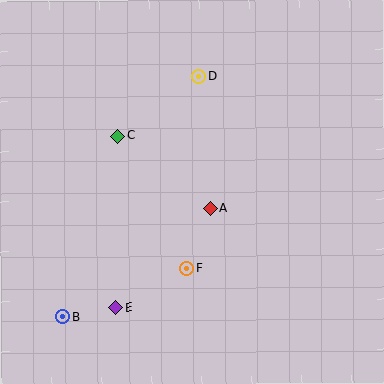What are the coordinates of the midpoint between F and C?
The midpoint between F and C is at (152, 202).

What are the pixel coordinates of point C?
Point C is at (117, 136).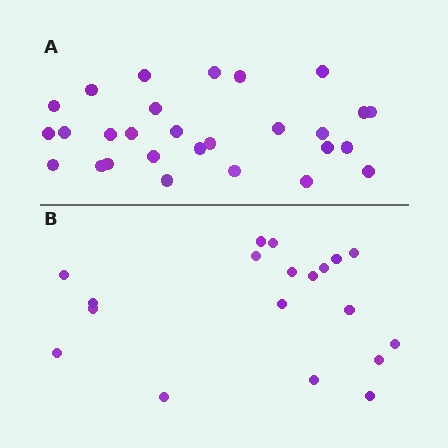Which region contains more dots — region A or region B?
Region A (the top region) has more dots.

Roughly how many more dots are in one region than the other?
Region A has roughly 8 or so more dots than region B.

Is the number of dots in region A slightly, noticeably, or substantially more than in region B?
Region A has substantially more. The ratio is roughly 1.5 to 1.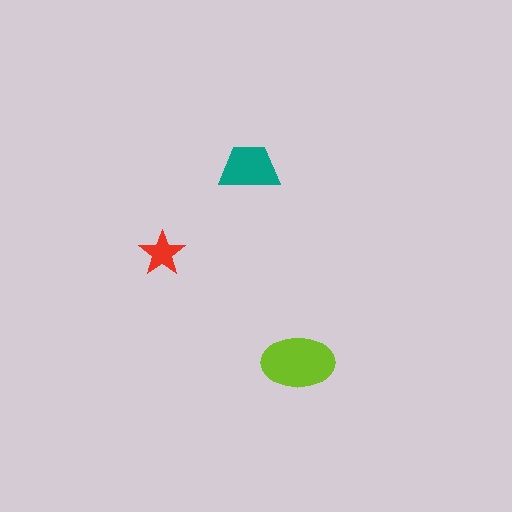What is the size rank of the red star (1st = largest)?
3rd.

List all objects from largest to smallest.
The lime ellipse, the teal trapezoid, the red star.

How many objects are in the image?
There are 3 objects in the image.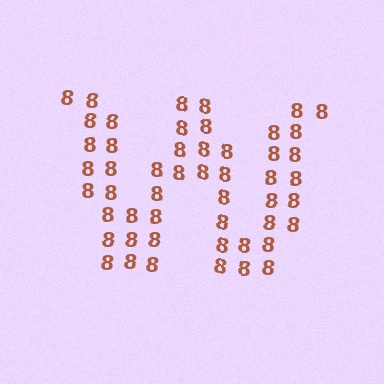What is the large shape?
The large shape is the letter W.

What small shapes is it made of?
It is made of small digit 8's.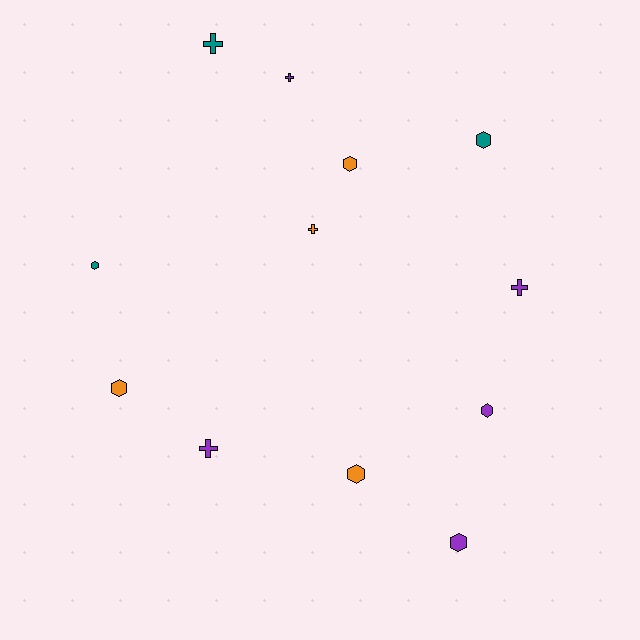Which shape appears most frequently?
Hexagon, with 7 objects.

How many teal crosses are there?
There is 1 teal cross.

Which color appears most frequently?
Purple, with 5 objects.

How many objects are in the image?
There are 12 objects.